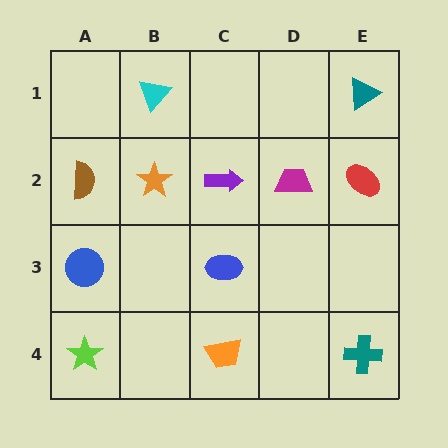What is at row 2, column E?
A red ellipse.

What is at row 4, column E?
A teal cross.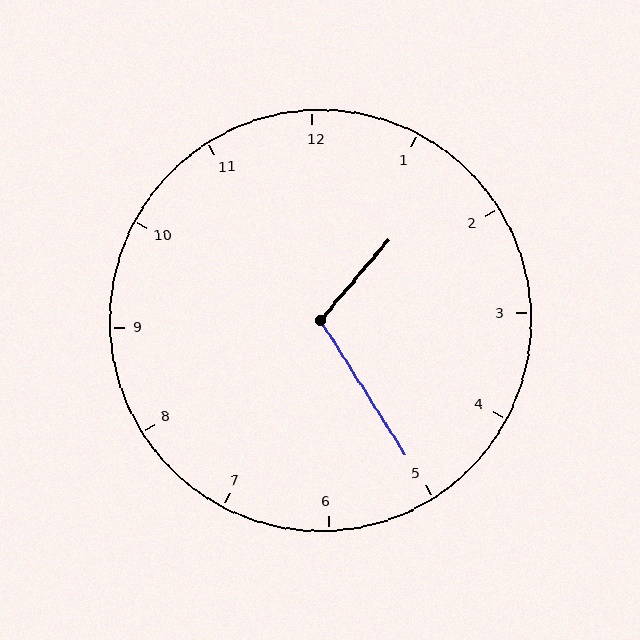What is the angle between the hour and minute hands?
Approximately 108 degrees.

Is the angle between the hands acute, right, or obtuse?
It is obtuse.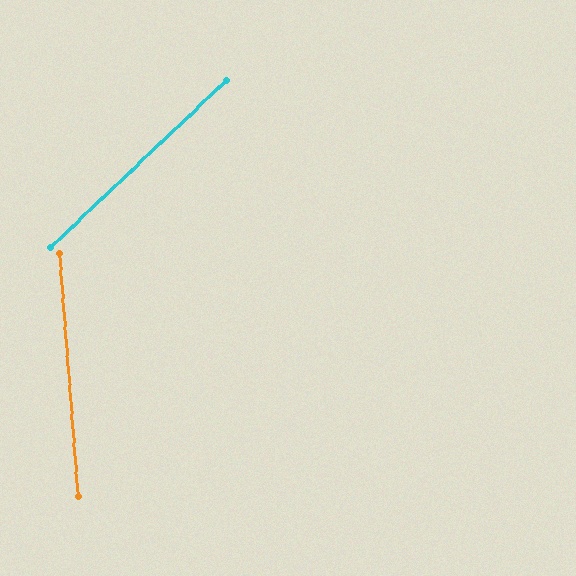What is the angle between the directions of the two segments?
Approximately 51 degrees.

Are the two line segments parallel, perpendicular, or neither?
Neither parallel nor perpendicular — they differ by about 51°.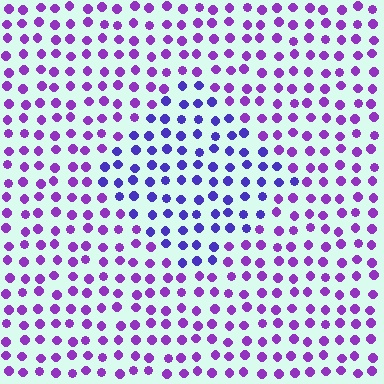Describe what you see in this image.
The image is filled with small purple elements in a uniform arrangement. A diamond-shaped region is visible where the elements are tinted to a slightly different hue, forming a subtle color boundary.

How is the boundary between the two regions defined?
The boundary is defined purely by a slight shift in hue (about 32 degrees). Spacing, size, and orientation are identical on both sides.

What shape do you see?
I see a diamond.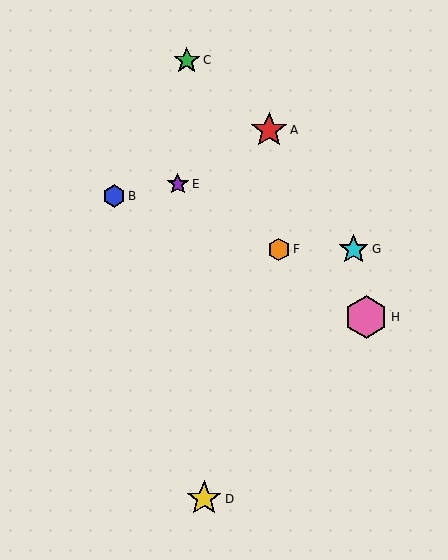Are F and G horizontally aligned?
Yes, both are at y≈249.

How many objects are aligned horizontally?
2 objects (F, G) are aligned horizontally.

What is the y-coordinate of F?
Object F is at y≈249.